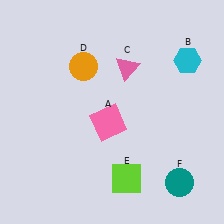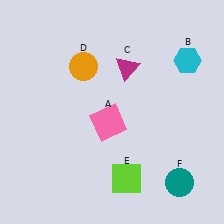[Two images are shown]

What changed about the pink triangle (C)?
In Image 1, C is pink. In Image 2, it changed to magenta.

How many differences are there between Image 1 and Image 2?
There is 1 difference between the two images.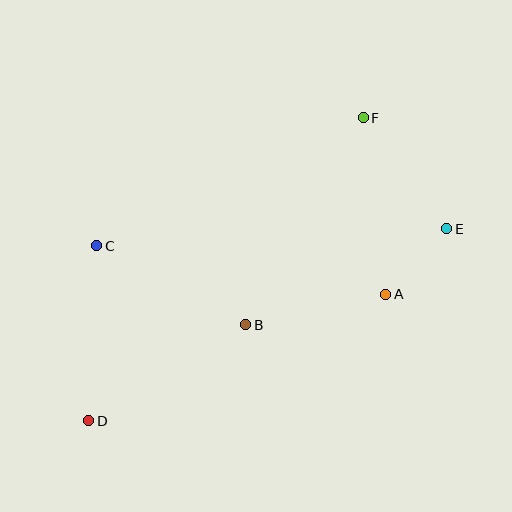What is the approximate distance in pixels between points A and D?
The distance between A and D is approximately 323 pixels.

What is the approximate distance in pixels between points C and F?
The distance between C and F is approximately 296 pixels.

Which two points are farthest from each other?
Points D and F are farthest from each other.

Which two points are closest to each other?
Points A and E are closest to each other.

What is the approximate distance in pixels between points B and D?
The distance between B and D is approximately 184 pixels.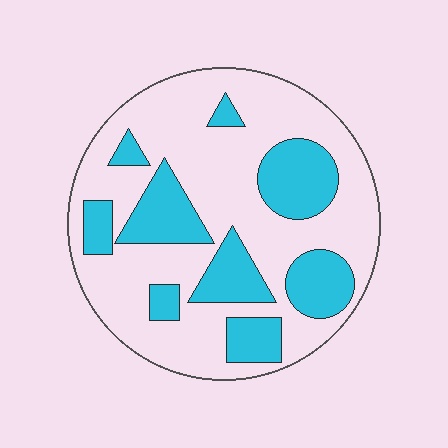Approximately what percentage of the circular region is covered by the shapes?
Approximately 30%.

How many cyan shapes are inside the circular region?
9.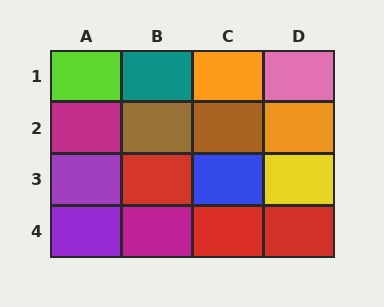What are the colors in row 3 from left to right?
Purple, red, blue, yellow.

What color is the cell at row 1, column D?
Pink.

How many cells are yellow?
1 cell is yellow.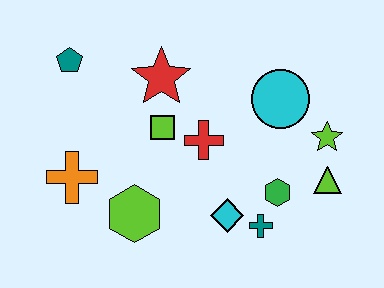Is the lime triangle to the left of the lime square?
No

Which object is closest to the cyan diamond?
The teal cross is closest to the cyan diamond.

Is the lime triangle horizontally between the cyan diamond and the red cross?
No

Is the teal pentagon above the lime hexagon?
Yes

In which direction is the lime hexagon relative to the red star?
The lime hexagon is below the red star.